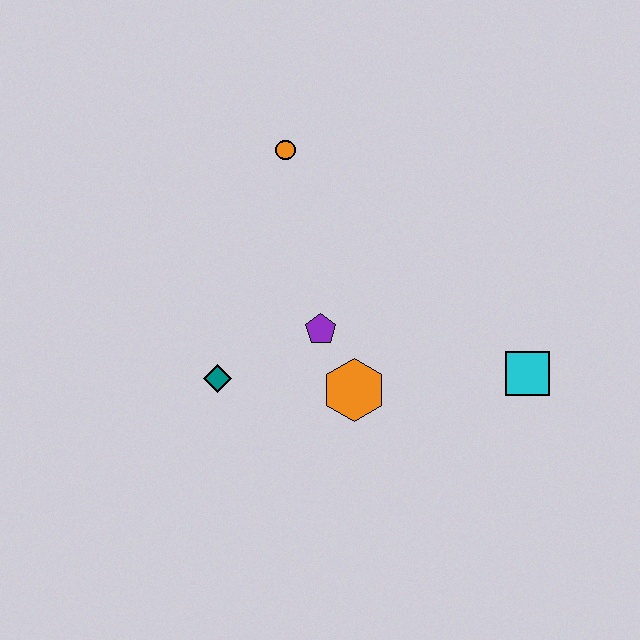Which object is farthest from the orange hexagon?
The orange circle is farthest from the orange hexagon.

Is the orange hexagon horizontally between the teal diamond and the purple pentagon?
No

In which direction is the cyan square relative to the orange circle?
The cyan square is to the right of the orange circle.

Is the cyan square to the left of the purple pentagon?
No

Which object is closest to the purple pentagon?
The orange hexagon is closest to the purple pentagon.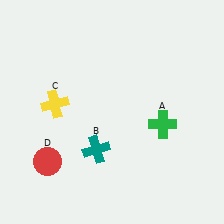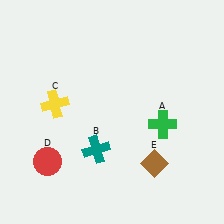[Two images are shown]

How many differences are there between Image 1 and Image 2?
There is 1 difference between the two images.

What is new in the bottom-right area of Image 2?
A brown diamond (E) was added in the bottom-right area of Image 2.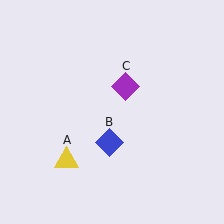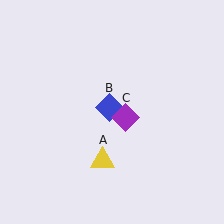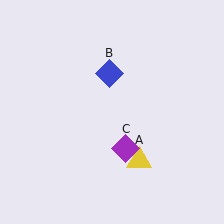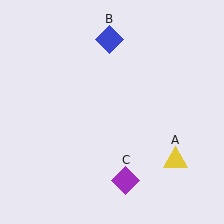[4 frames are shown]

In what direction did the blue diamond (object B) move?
The blue diamond (object B) moved up.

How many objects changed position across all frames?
3 objects changed position: yellow triangle (object A), blue diamond (object B), purple diamond (object C).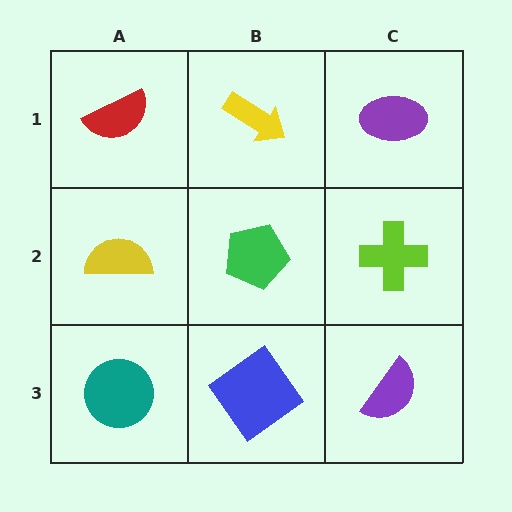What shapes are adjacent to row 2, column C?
A purple ellipse (row 1, column C), a purple semicircle (row 3, column C), a green pentagon (row 2, column B).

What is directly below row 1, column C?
A lime cross.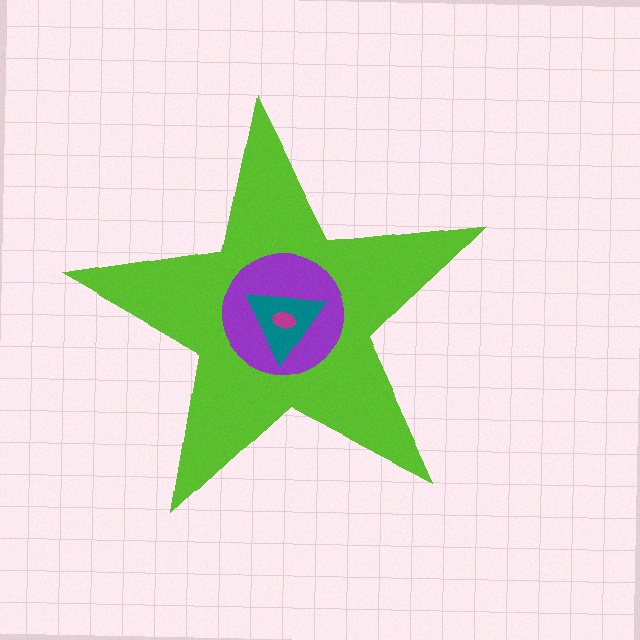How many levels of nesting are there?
4.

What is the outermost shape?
The lime star.